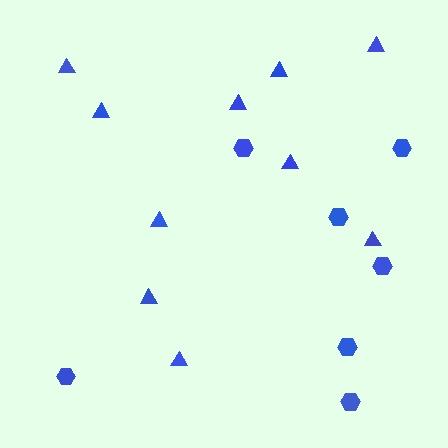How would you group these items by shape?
There are 2 groups: one group of triangles (10) and one group of hexagons (7).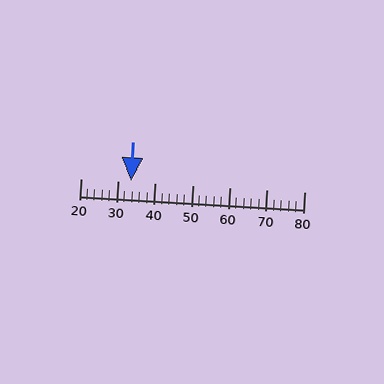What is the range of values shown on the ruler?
The ruler shows values from 20 to 80.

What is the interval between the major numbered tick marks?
The major tick marks are spaced 10 units apart.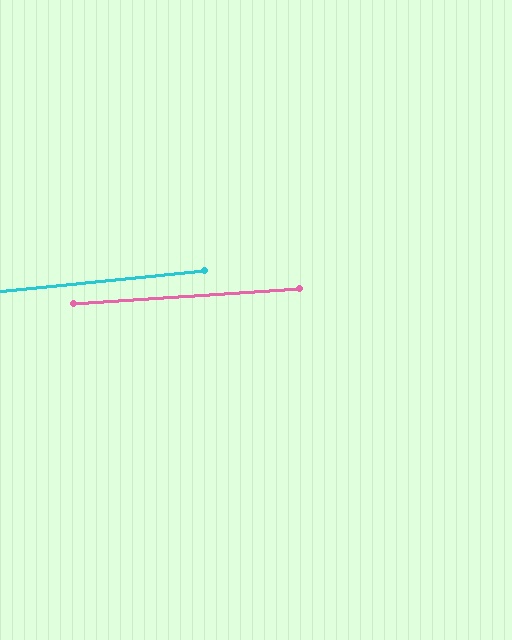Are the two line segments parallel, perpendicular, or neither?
Parallel — their directions differ by only 1.8°.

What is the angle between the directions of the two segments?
Approximately 2 degrees.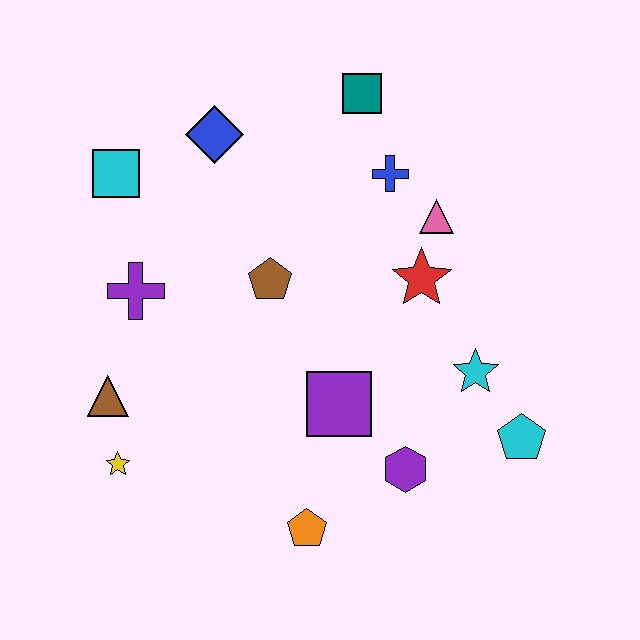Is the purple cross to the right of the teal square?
No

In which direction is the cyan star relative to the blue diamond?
The cyan star is to the right of the blue diamond.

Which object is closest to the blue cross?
The pink triangle is closest to the blue cross.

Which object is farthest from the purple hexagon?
The cyan square is farthest from the purple hexagon.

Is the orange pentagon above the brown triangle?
No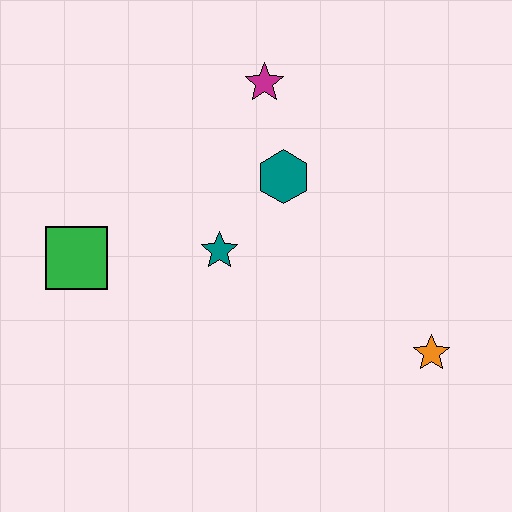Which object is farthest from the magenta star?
The orange star is farthest from the magenta star.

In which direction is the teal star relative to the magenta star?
The teal star is below the magenta star.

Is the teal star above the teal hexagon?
No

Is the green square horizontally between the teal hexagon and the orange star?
No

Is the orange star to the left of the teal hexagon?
No